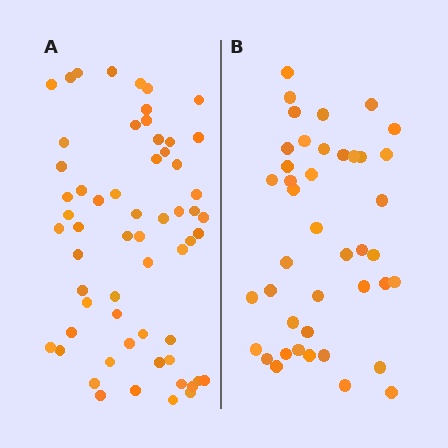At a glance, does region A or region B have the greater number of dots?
Region A (the left region) has more dots.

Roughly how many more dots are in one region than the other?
Region A has approximately 20 more dots than region B.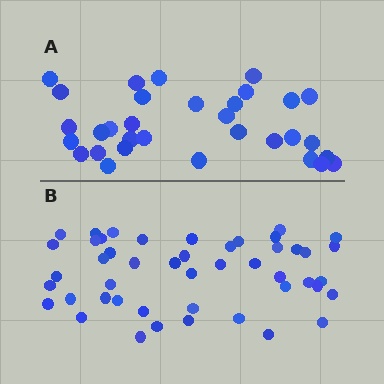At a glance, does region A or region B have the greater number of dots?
Region B (the bottom region) has more dots.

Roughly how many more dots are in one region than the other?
Region B has approximately 15 more dots than region A.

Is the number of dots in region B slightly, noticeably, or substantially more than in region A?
Region B has substantially more. The ratio is roughly 1.5 to 1.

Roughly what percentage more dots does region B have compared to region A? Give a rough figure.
About 45% more.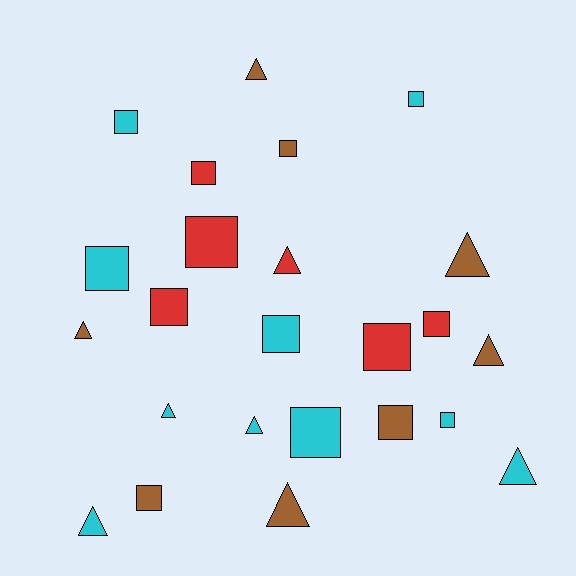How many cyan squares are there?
There are 6 cyan squares.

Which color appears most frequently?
Cyan, with 10 objects.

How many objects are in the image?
There are 24 objects.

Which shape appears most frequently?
Square, with 14 objects.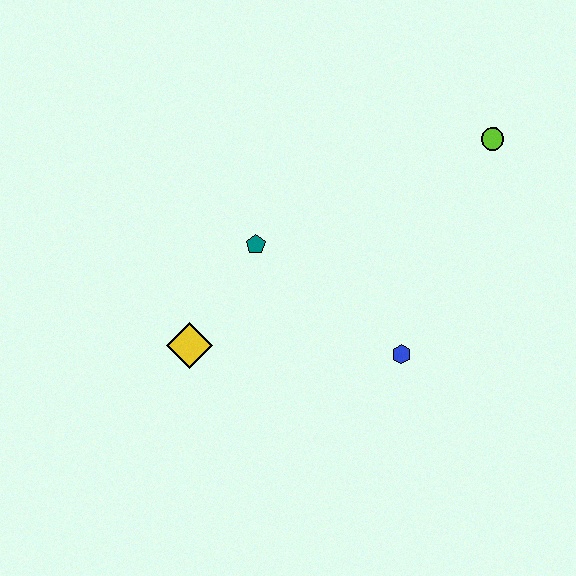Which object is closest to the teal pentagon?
The yellow diamond is closest to the teal pentagon.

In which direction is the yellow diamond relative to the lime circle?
The yellow diamond is to the left of the lime circle.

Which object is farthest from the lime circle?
The yellow diamond is farthest from the lime circle.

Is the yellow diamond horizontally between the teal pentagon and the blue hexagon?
No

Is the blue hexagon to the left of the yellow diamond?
No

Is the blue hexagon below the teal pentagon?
Yes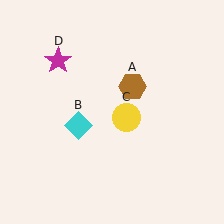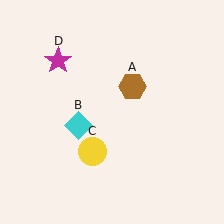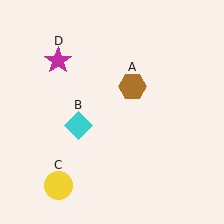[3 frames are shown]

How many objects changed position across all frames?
1 object changed position: yellow circle (object C).